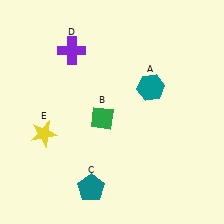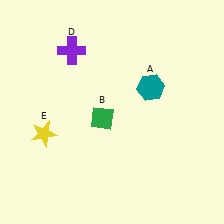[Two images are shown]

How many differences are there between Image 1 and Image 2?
There is 1 difference between the two images.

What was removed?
The teal pentagon (C) was removed in Image 2.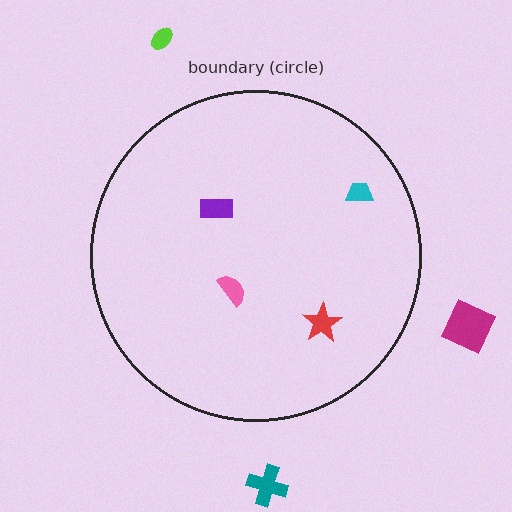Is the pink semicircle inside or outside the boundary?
Inside.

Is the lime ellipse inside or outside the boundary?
Outside.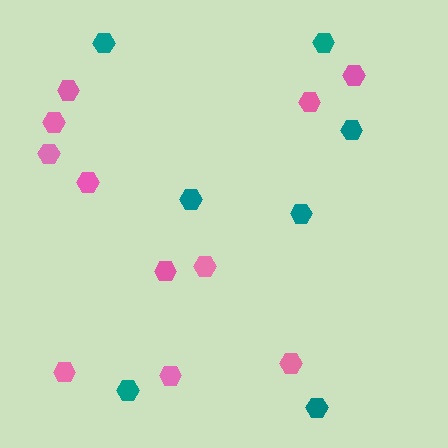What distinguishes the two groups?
There are 2 groups: one group of teal hexagons (7) and one group of pink hexagons (11).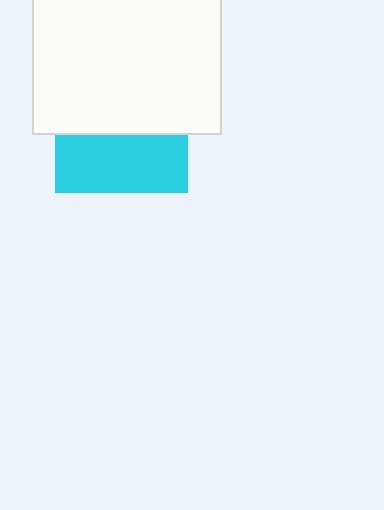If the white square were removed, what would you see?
You would see the complete cyan square.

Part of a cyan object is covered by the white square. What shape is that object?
It is a square.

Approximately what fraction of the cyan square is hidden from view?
Roughly 57% of the cyan square is hidden behind the white square.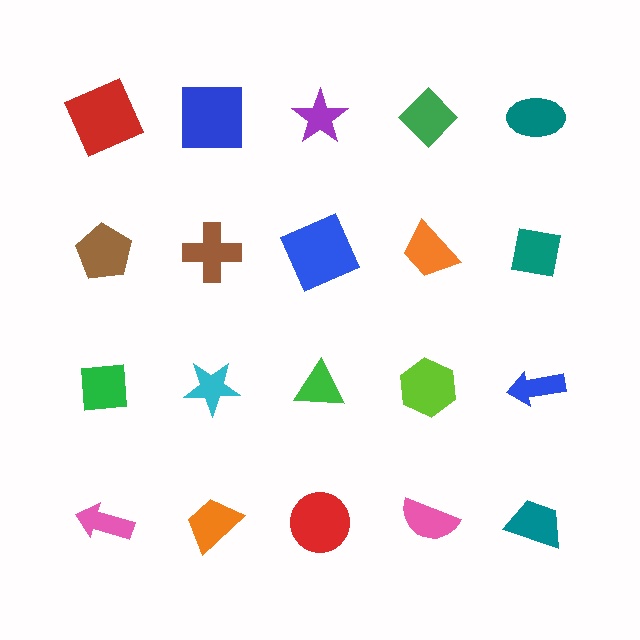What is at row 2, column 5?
A teal square.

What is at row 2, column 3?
A blue square.